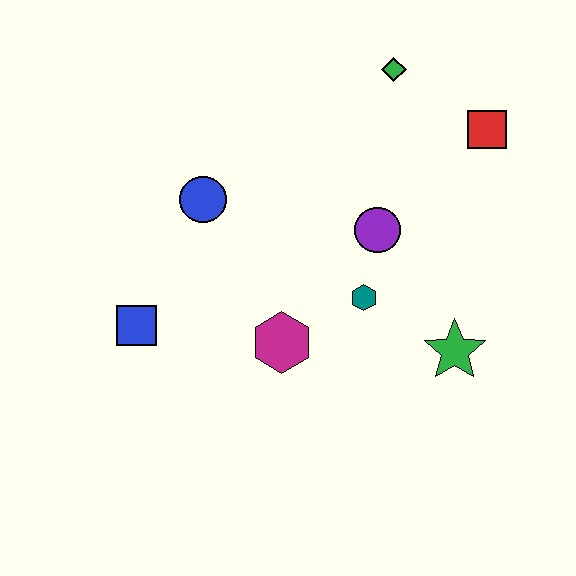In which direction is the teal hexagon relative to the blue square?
The teal hexagon is to the right of the blue square.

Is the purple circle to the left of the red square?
Yes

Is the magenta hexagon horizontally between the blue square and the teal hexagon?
Yes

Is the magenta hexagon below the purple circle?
Yes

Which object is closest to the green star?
The teal hexagon is closest to the green star.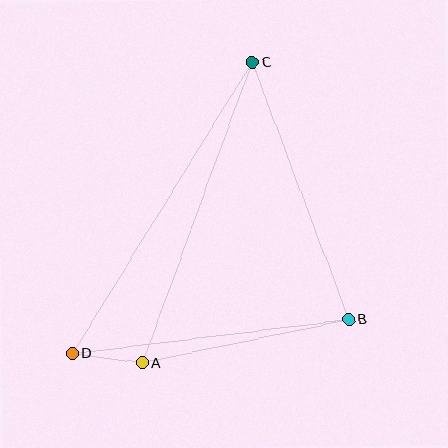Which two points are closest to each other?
Points A and D are closest to each other.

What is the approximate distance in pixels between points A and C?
The distance between A and C is approximately 320 pixels.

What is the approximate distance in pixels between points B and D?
The distance between B and D is approximately 279 pixels.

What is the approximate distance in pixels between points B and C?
The distance between B and C is approximately 275 pixels.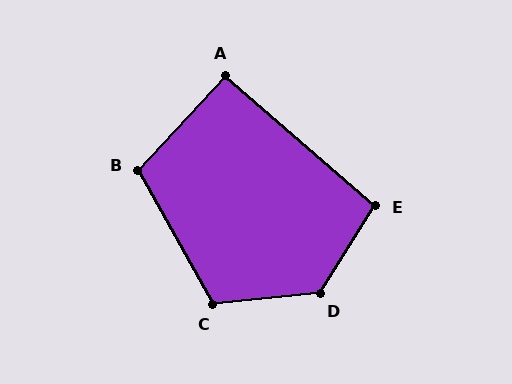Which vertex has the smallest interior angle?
A, at approximately 92 degrees.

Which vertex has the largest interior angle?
D, at approximately 128 degrees.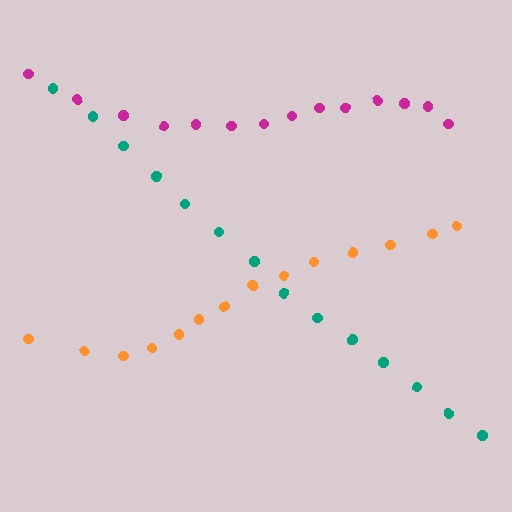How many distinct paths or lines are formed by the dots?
There are 3 distinct paths.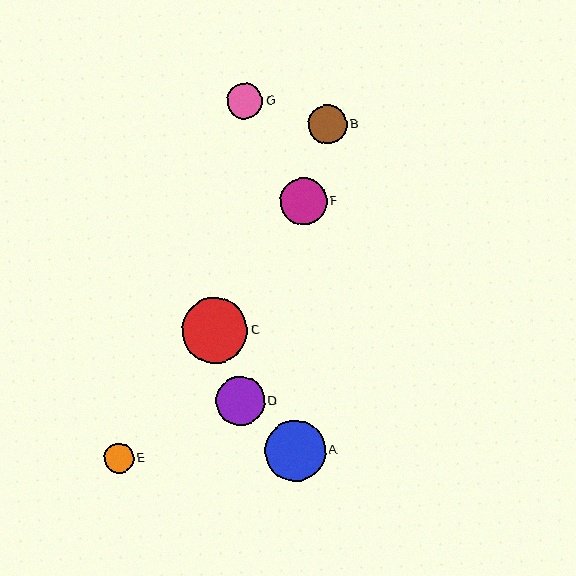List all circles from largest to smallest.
From largest to smallest: C, A, D, F, B, G, E.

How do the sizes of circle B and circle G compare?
Circle B and circle G are approximately the same size.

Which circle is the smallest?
Circle E is the smallest with a size of approximately 30 pixels.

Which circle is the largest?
Circle C is the largest with a size of approximately 66 pixels.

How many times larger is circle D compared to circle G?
Circle D is approximately 1.4 times the size of circle G.